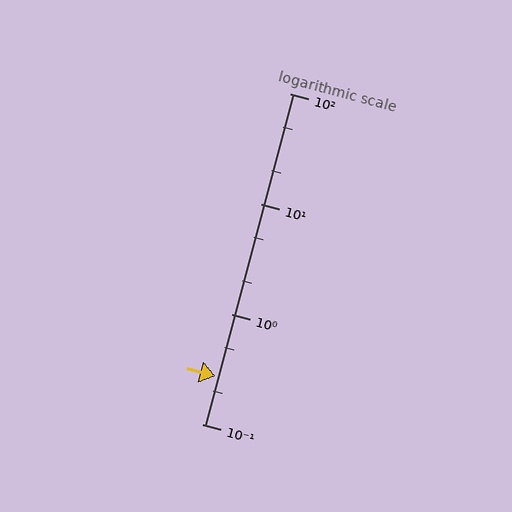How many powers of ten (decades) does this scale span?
The scale spans 3 decades, from 0.1 to 100.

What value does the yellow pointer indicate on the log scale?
The pointer indicates approximately 0.27.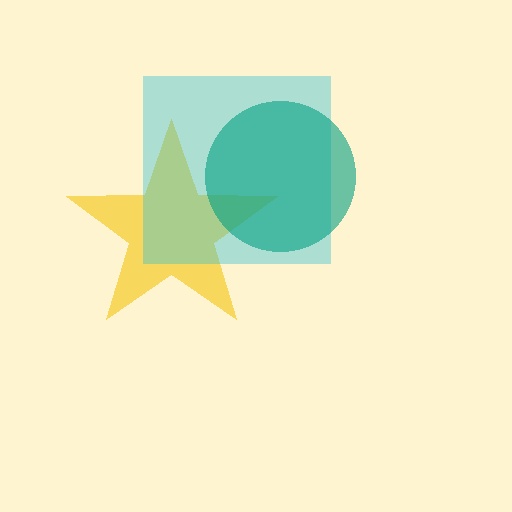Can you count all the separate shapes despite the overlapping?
Yes, there are 3 separate shapes.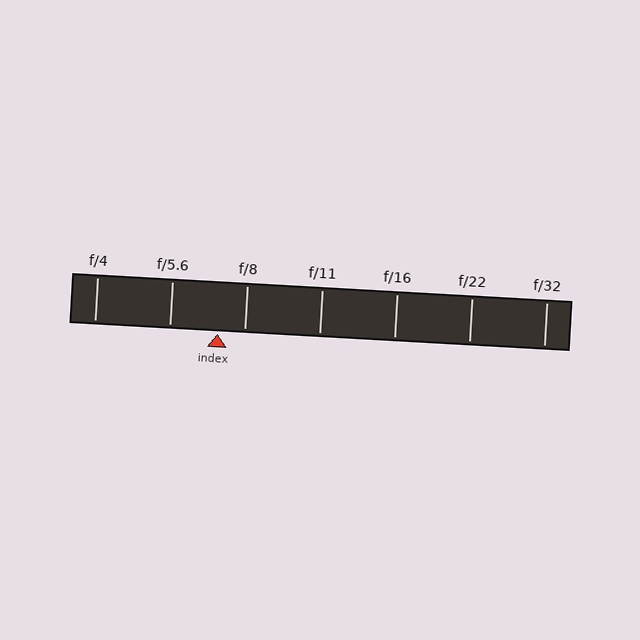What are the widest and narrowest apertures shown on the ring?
The widest aperture shown is f/4 and the narrowest is f/32.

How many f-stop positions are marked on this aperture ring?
There are 7 f-stop positions marked.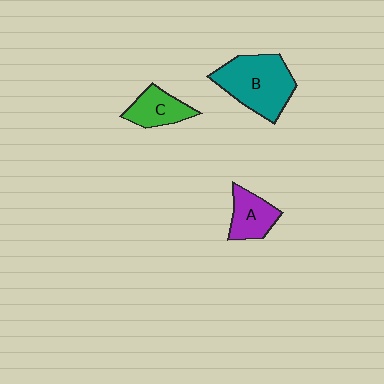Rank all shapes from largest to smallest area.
From largest to smallest: B (teal), A (purple), C (green).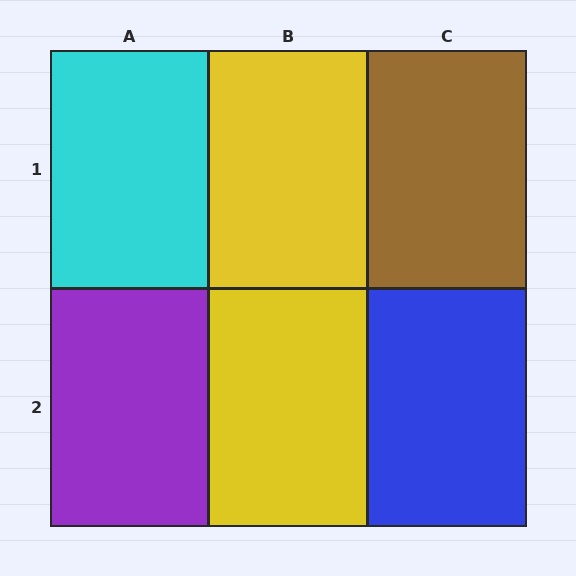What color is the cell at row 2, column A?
Purple.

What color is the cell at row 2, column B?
Yellow.